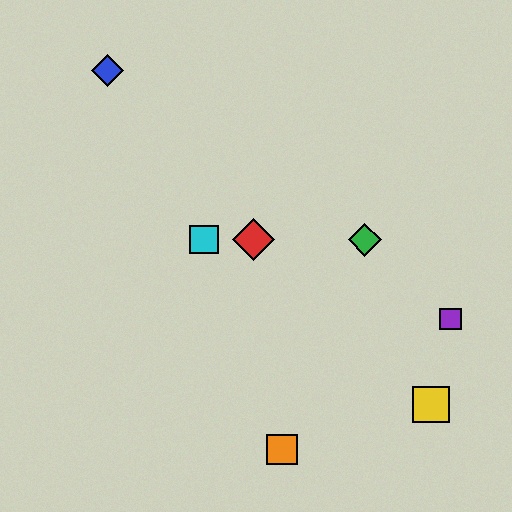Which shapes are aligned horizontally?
The red diamond, the green diamond, the cyan square are aligned horizontally.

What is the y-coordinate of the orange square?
The orange square is at y≈450.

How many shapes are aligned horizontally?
3 shapes (the red diamond, the green diamond, the cyan square) are aligned horizontally.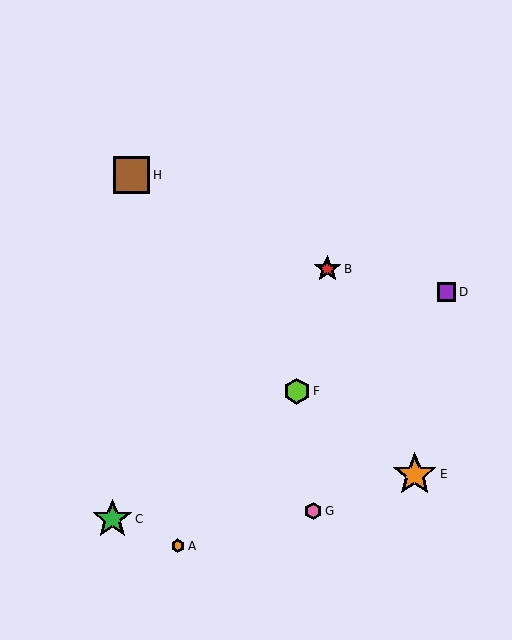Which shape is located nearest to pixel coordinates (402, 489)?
The orange star (labeled E) at (415, 474) is nearest to that location.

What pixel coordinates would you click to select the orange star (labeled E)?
Click at (415, 474) to select the orange star E.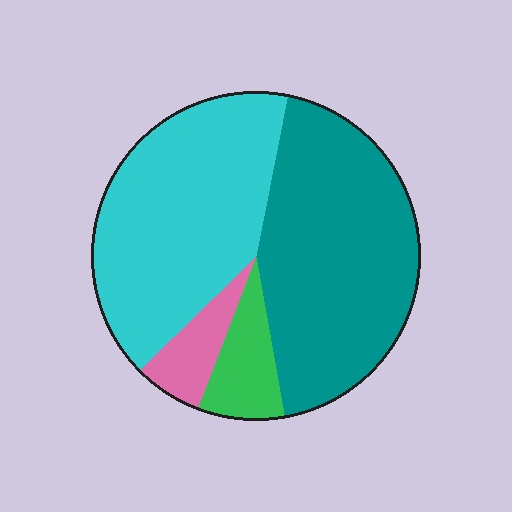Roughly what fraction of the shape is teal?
Teal takes up about two fifths (2/5) of the shape.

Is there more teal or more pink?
Teal.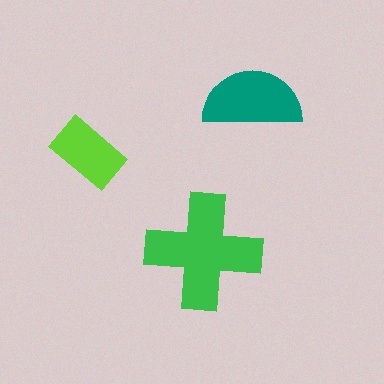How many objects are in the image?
There are 3 objects in the image.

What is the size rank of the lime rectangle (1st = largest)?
3rd.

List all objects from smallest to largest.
The lime rectangle, the teal semicircle, the green cross.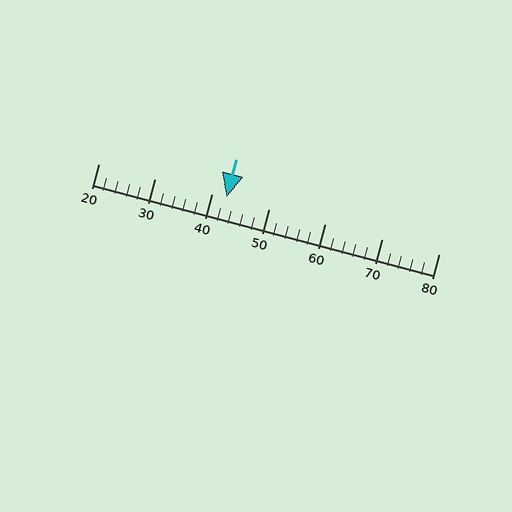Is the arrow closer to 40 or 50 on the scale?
The arrow is closer to 40.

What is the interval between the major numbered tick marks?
The major tick marks are spaced 10 units apart.